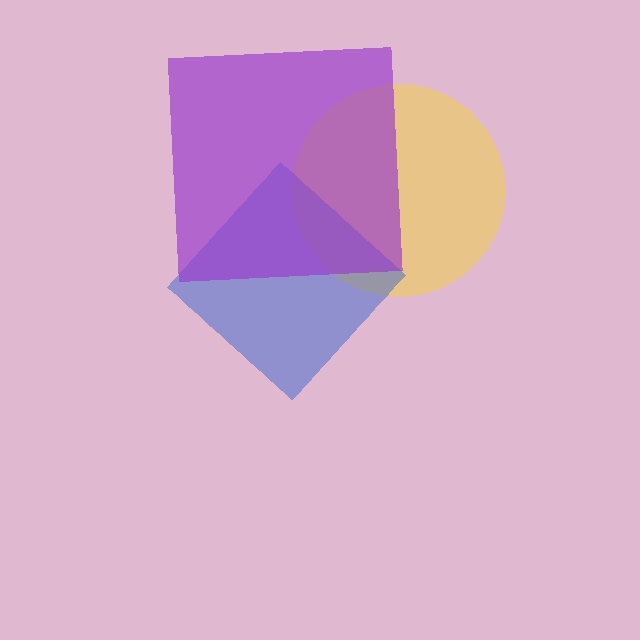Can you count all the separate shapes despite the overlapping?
Yes, there are 3 separate shapes.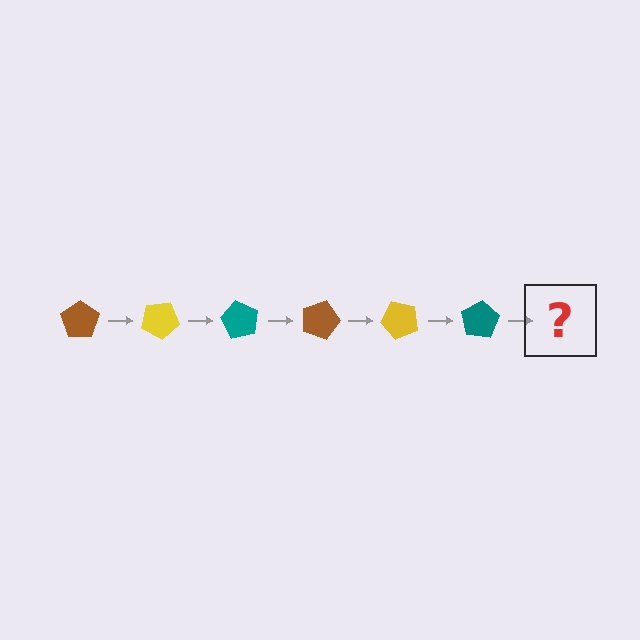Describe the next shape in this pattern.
It should be a brown pentagon, rotated 180 degrees from the start.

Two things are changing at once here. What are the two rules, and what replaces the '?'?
The two rules are that it rotates 30 degrees each step and the color cycles through brown, yellow, and teal. The '?' should be a brown pentagon, rotated 180 degrees from the start.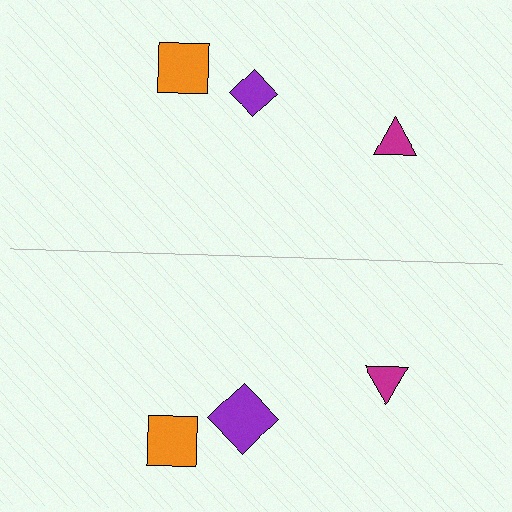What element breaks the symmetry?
The purple diamond on the bottom side has a different size than its mirror counterpart.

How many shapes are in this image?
There are 6 shapes in this image.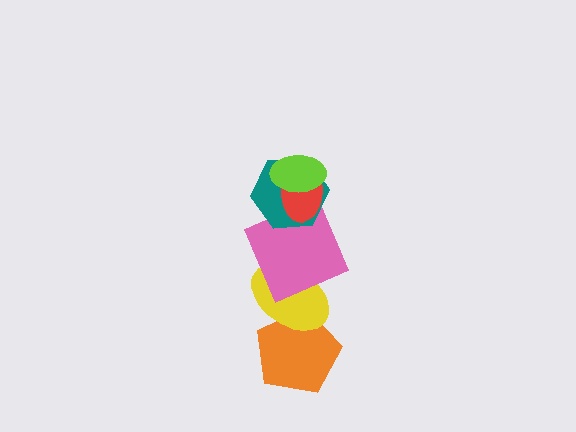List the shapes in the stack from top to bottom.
From top to bottom: the lime ellipse, the red ellipse, the teal hexagon, the pink square, the yellow ellipse, the orange pentagon.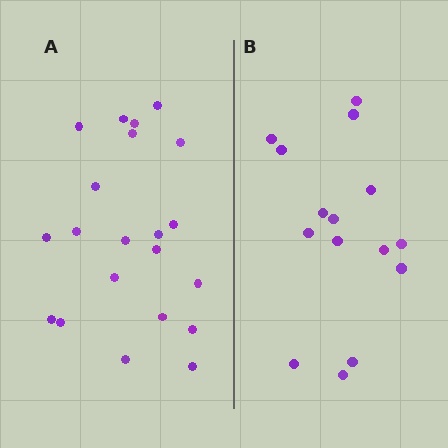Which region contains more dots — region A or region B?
Region A (the left region) has more dots.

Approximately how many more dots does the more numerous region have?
Region A has about 6 more dots than region B.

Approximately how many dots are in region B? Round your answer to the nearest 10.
About 20 dots. (The exact count is 15, which rounds to 20.)